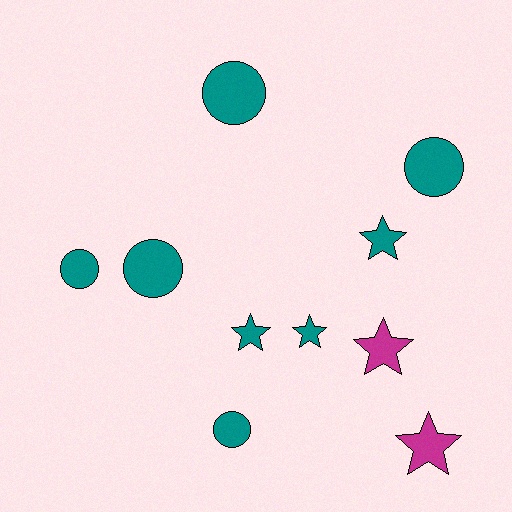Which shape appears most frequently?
Circle, with 5 objects.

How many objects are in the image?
There are 10 objects.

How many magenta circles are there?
There are no magenta circles.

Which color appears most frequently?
Teal, with 8 objects.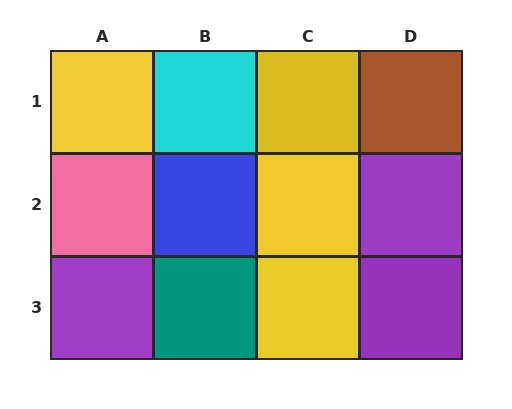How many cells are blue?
1 cell is blue.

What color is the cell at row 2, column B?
Blue.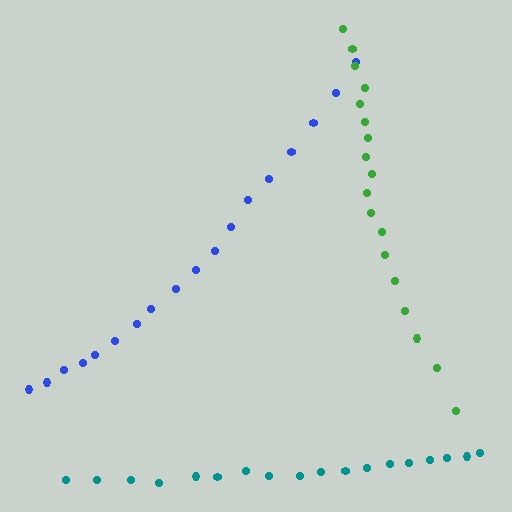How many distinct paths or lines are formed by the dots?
There are 3 distinct paths.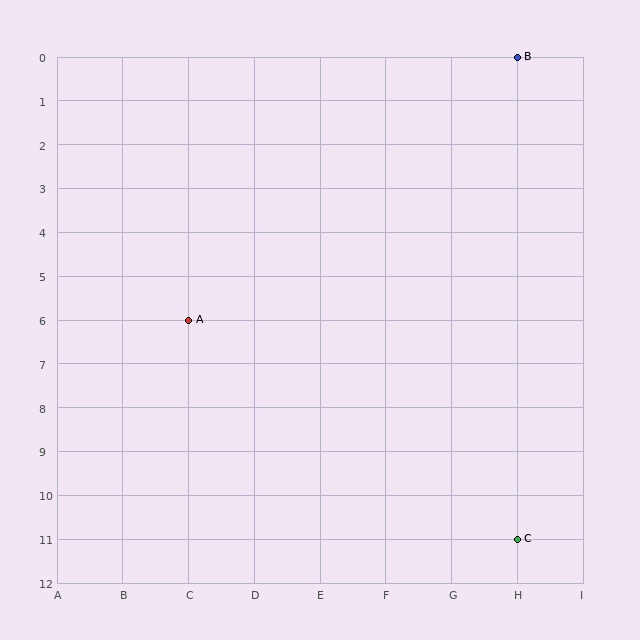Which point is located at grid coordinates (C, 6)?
Point A is at (C, 6).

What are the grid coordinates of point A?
Point A is at grid coordinates (C, 6).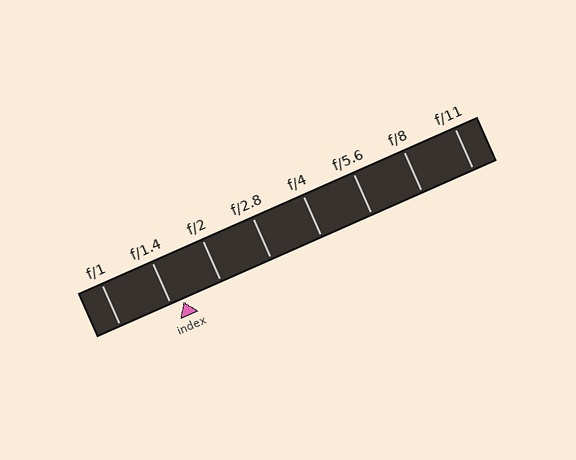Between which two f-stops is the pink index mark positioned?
The index mark is between f/1.4 and f/2.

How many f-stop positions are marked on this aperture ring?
There are 8 f-stop positions marked.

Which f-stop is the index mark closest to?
The index mark is closest to f/1.4.